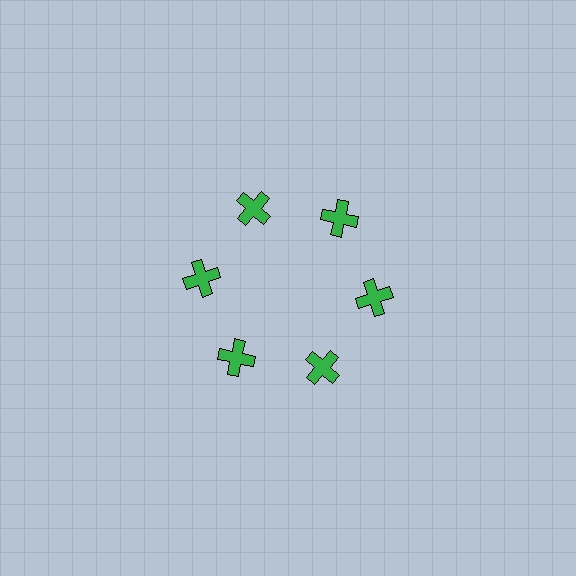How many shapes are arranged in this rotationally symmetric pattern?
There are 6 shapes, arranged in 6 groups of 1.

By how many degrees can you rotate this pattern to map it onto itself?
The pattern maps onto itself every 60 degrees of rotation.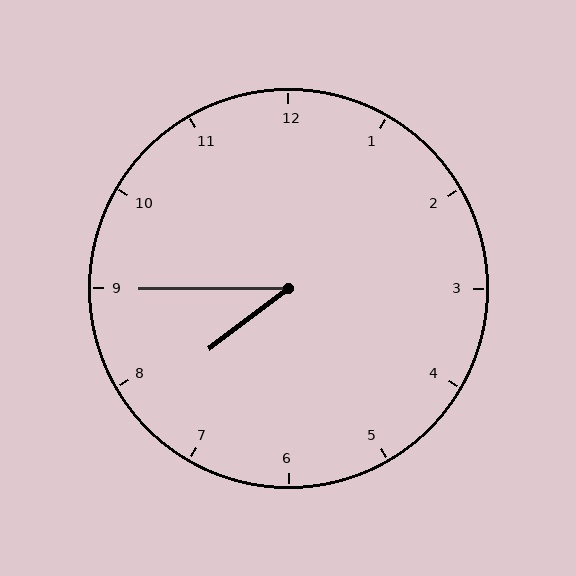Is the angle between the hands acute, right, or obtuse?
It is acute.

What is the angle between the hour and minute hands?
Approximately 38 degrees.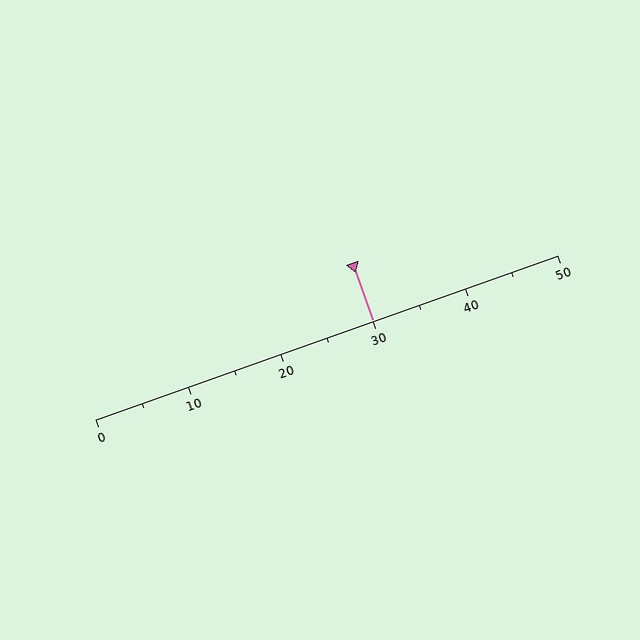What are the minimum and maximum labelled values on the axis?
The axis runs from 0 to 50.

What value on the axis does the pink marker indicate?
The marker indicates approximately 30.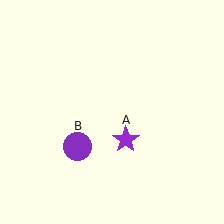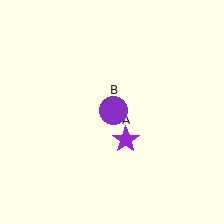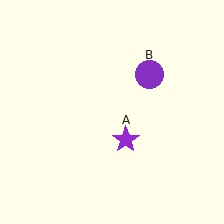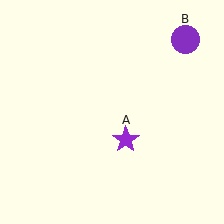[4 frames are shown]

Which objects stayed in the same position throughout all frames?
Purple star (object A) remained stationary.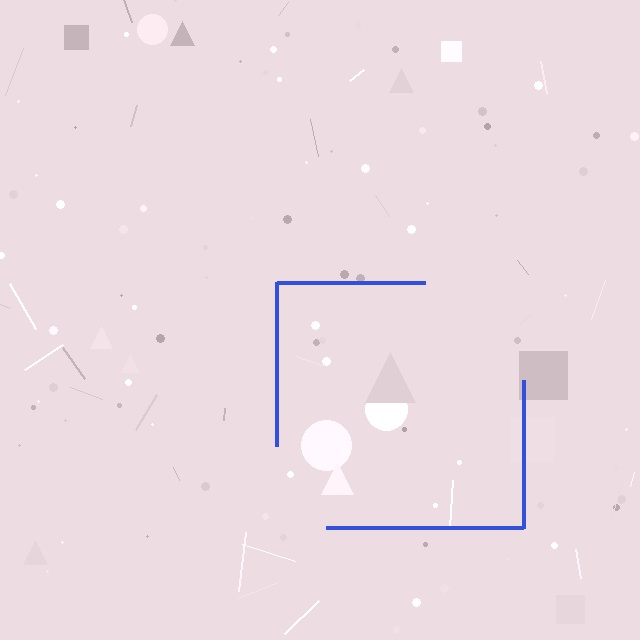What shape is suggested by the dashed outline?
The dashed outline suggests a square.